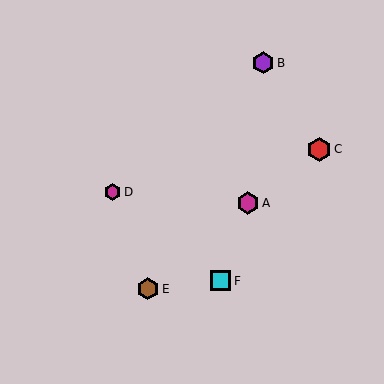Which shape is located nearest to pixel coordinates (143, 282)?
The brown hexagon (labeled E) at (148, 289) is nearest to that location.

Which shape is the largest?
The red hexagon (labeled C) is the largest.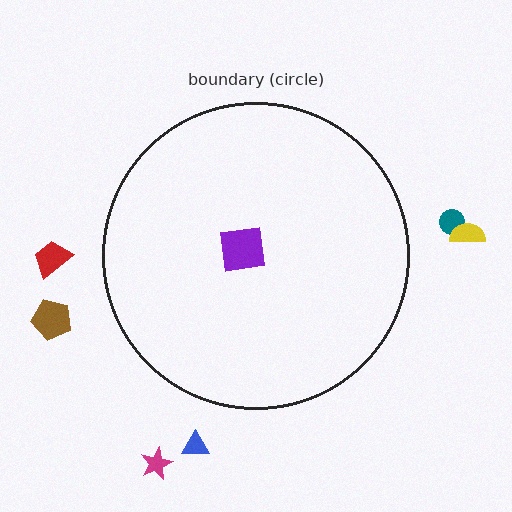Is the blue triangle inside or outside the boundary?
Outside.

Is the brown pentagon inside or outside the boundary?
Outside.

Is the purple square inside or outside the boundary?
Inside.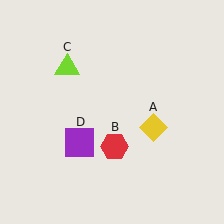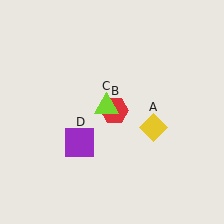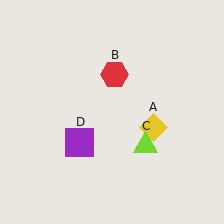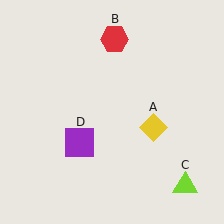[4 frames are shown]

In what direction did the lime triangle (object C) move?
The lime triangle (object C) moved down and to the right.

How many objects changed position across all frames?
2 objects changed position: red hexagon (object B), lime triangle (object C).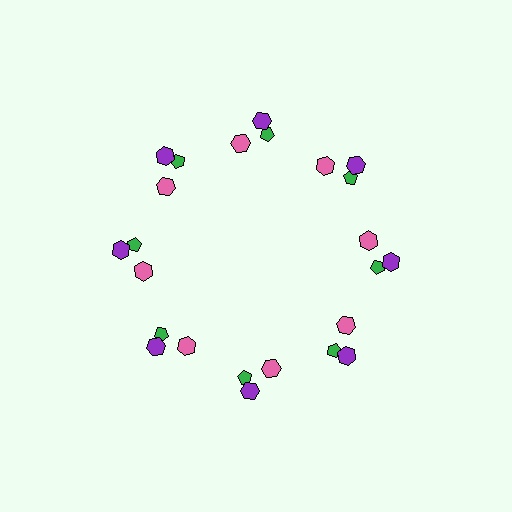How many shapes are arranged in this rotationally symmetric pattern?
There are 24 shapes, arranged in 8 groups of 3.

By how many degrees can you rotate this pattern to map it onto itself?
The pattern maps onto itself every 45 degrees of rotation.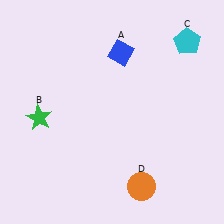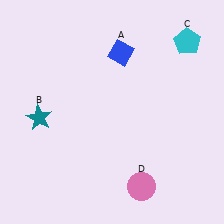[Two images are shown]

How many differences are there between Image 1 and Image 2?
There are 2 differences between the two images.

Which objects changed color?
B changed from green to teal. D changed from orange to pink.